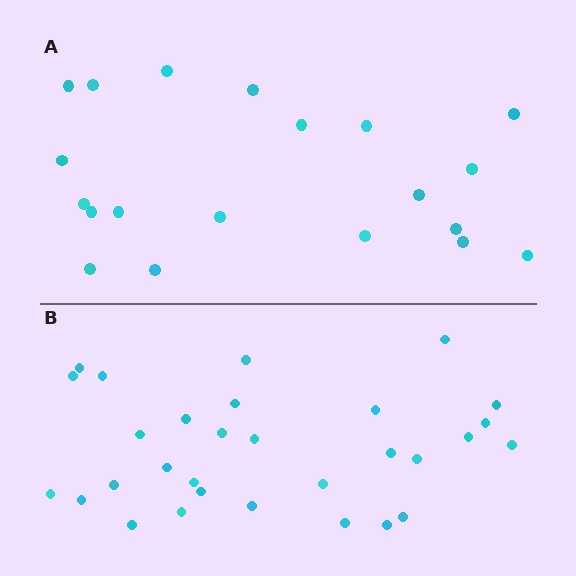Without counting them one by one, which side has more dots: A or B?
Region B (the bottom region) has more dots.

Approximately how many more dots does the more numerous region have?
Region B has roughly 10 or so more dots than region A.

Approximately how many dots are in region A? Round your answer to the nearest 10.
About 20 dots.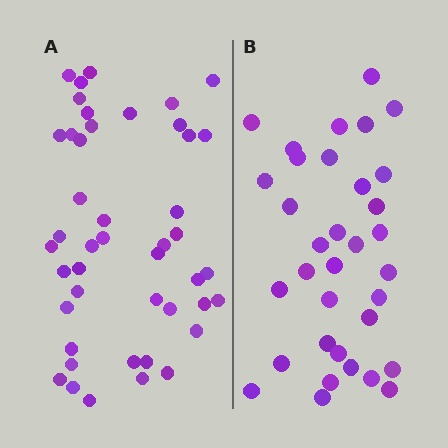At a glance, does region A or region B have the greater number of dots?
Region A (the left region) has more dots.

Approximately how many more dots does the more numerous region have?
Region A has roughly 12 or so more dots than region B.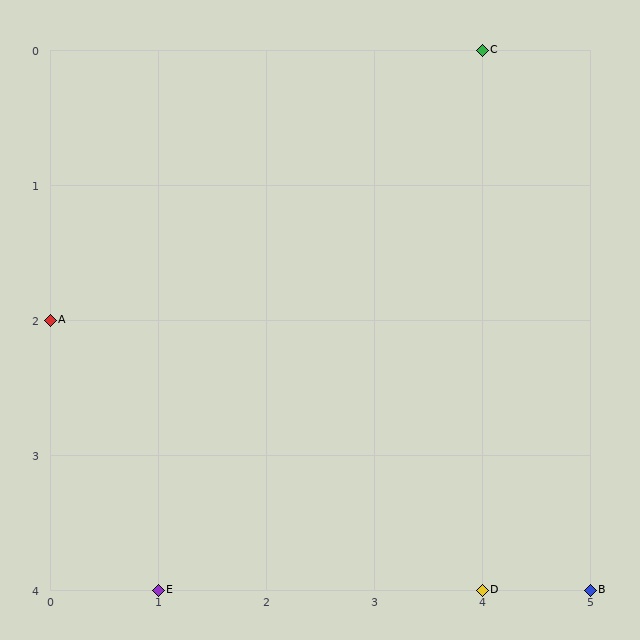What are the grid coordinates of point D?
Point D is at grid coordinates (4, 4).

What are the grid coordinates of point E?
Point E is at grid coordinates (1, 4).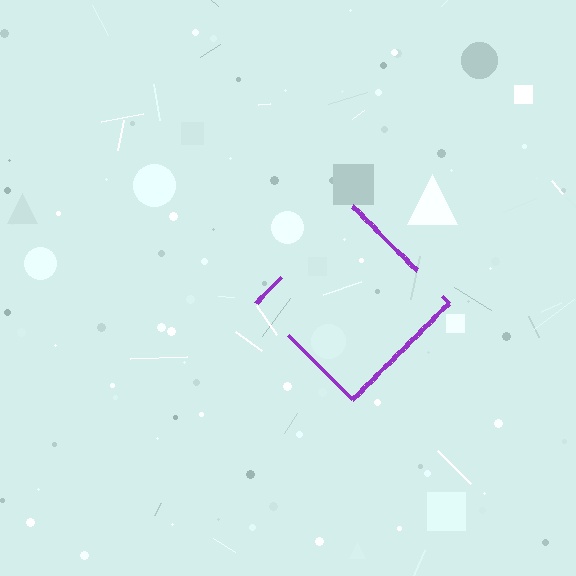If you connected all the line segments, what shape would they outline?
They would outline a diamond.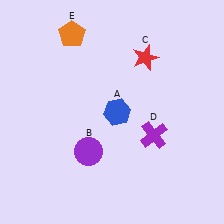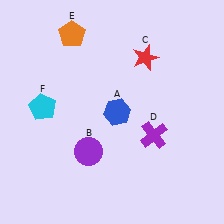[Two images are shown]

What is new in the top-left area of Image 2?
A cyan pentagon (F) was added in the top-left area of Image 2.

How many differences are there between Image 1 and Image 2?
There is 1 difference between the two images.